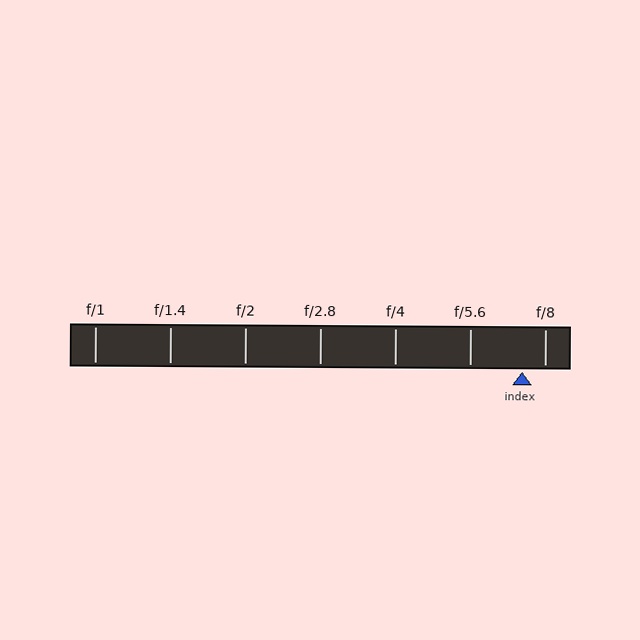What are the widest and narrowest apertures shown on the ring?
The widest aperture shown is f/1 and the narrowest is f/8.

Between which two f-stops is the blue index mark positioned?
The index mark is between f/5.6 and f/8.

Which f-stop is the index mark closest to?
The index mark is closest to f/8.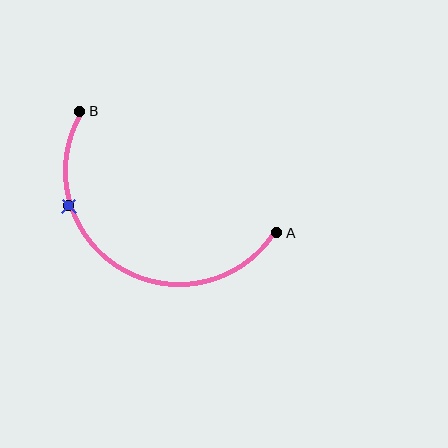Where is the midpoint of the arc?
The arc midpoint is the point on the curve farthest from the straight line joining A and B. It sits below that line.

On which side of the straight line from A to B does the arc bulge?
The arc bulges below the straight line connecting A and B.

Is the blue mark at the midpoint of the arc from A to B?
No. The blue mark lies on the arc but is closer to endpoint B. The arc midpoint would be at the point on the curve equidistant along the arc from both A and B.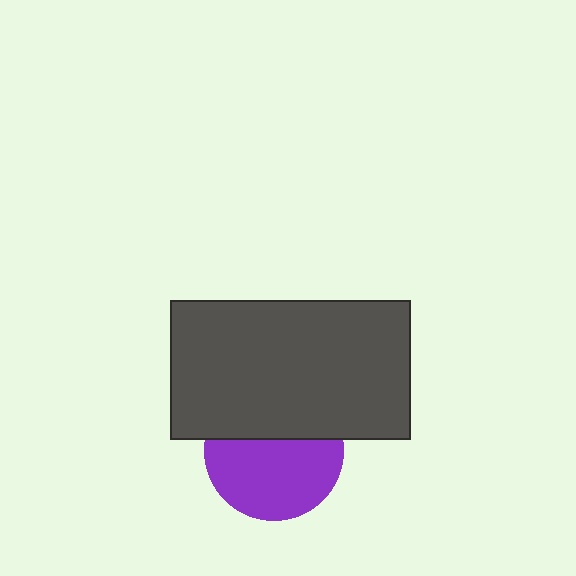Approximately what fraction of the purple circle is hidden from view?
Roughly 40% of the purple circle is hidden behind the dark gray rectangle.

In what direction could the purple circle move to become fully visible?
The purple circle could move down. That would shift it out from behind the dark gray rectangle entirely.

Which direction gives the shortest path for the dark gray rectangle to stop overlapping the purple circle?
Moving up gives the shortest separation.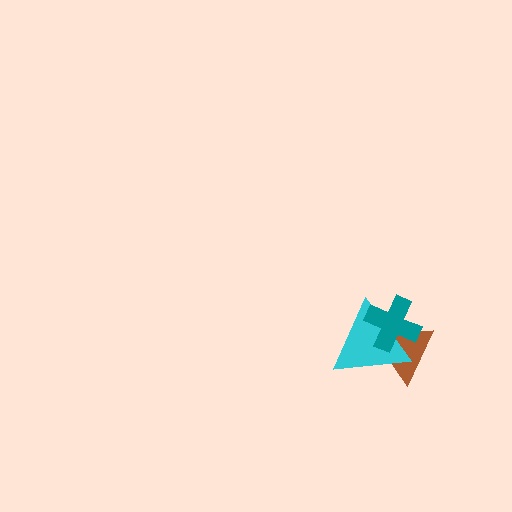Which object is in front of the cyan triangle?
The teal cross is in front of the cyan triangle.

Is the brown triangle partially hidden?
Yes, it is partially covered by another shape.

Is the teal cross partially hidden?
No, no other shape covers it.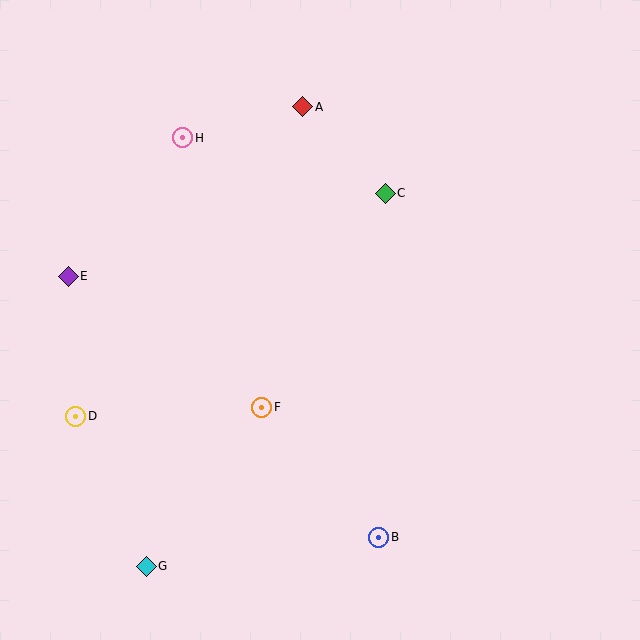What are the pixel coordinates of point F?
Point F is at (262, 407).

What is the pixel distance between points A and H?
The distance between A and H is 124 pixels.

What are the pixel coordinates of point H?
Point H is at (183, 138).